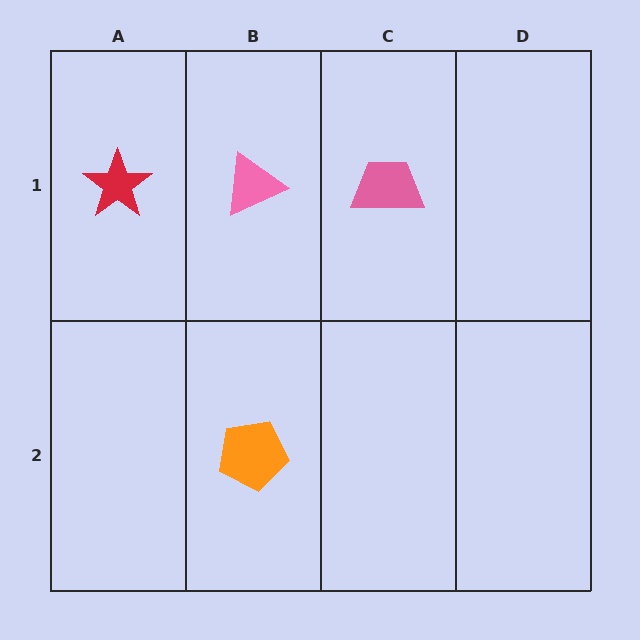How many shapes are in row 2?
1 shape.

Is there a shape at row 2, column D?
No, that cell is empty.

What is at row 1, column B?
A pink triangle.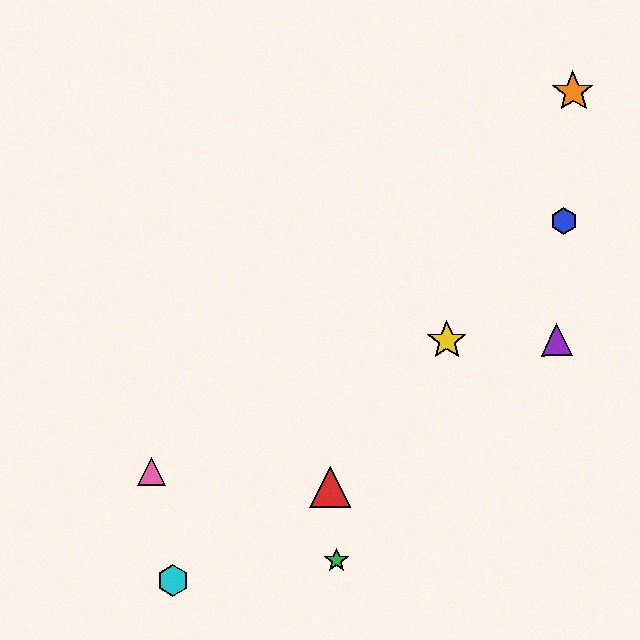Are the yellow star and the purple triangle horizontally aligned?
Yes, both are at y≈340.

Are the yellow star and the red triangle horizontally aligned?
No, the yellow star is at y≈340 and the red triangle is at y≈487.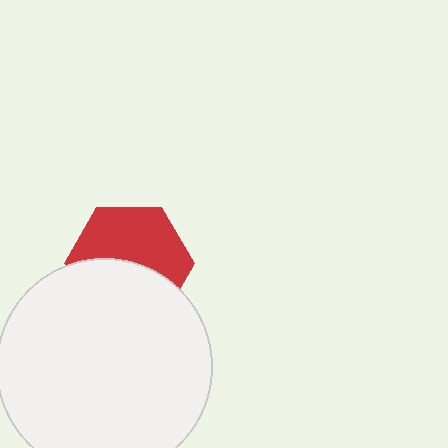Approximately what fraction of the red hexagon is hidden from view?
Roughly 47% of the red hexagon is hidden behind the white circle.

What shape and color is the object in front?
The object in front is a white circle.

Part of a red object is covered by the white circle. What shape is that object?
It is a hexagon.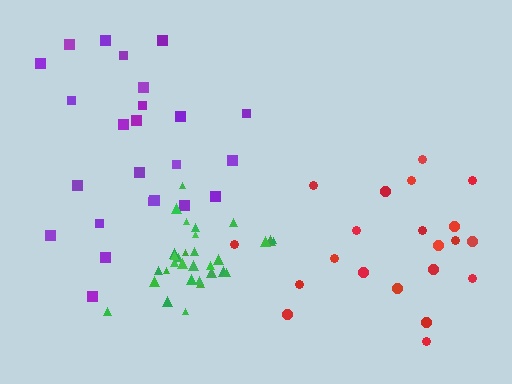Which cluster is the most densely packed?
Green.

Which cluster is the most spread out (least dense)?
Red.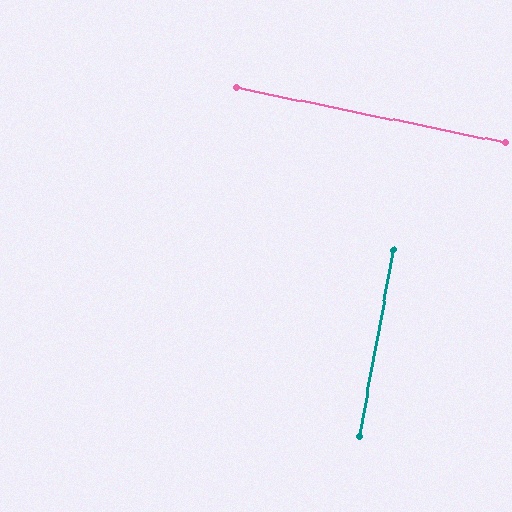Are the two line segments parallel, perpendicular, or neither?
Perpendicular — they meet at approximately 89°.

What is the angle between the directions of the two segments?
Approximately 89 degrees.